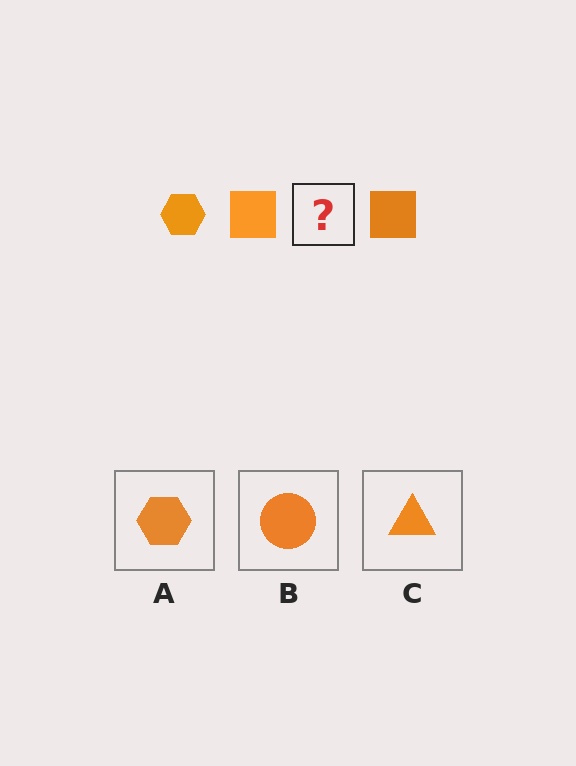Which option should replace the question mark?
Option A.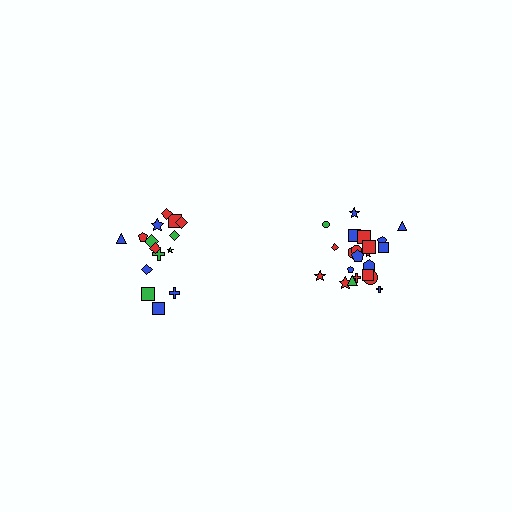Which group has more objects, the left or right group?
The right group.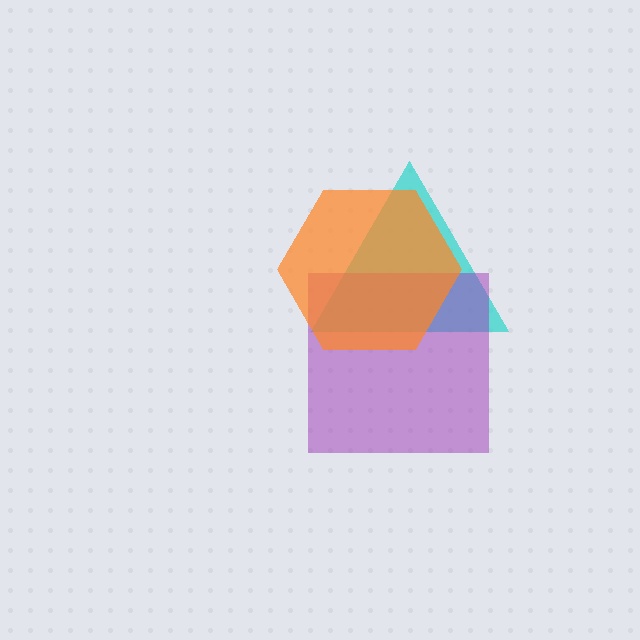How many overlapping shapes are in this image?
There are 3 overlapping shapes in the image.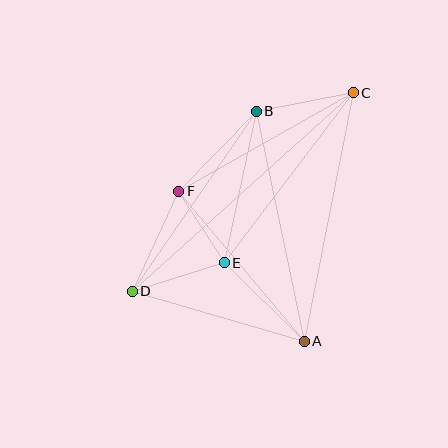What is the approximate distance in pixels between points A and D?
The distance between A and D is approximately 179 pixels.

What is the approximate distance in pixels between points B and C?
The distance between B and C is approximately 99 pixels.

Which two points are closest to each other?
Points E and F are closest to each other.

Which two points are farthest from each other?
Points C and D are farthest from each other.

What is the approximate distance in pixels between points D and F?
The distance between D and F is approximately 110 pixels.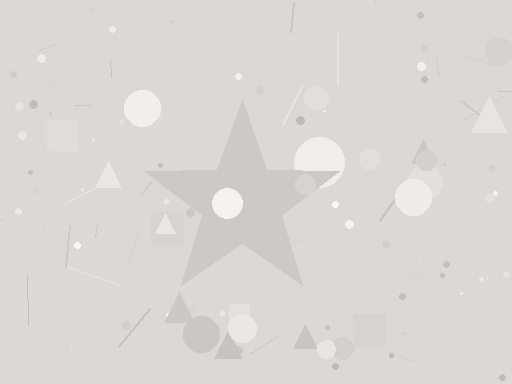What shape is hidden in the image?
A star is hidden in the image.